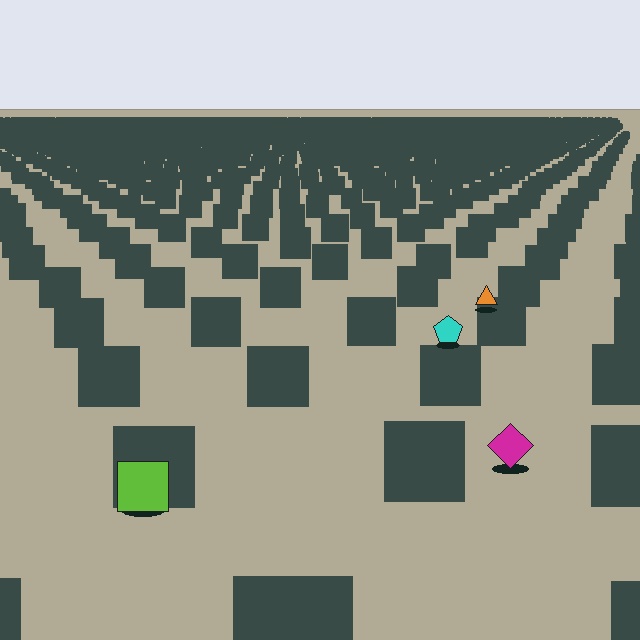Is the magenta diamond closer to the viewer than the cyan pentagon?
Yes. The magenta diamond is closer — you can tell from the texture gradient: the ground texture is coarser near it.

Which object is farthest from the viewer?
The orange triangle is farthest from the viewer. It appears smaller and the ground texture around it is denser.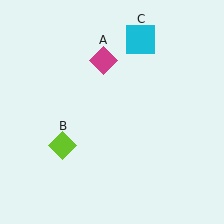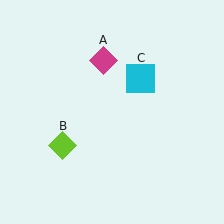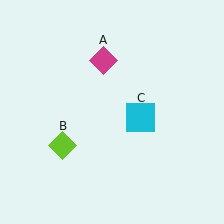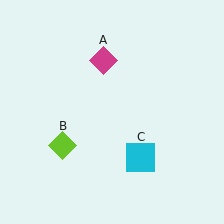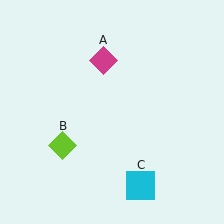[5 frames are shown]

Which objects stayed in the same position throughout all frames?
Magenta diamond (object A) and lime diamond (object B) remained stationary.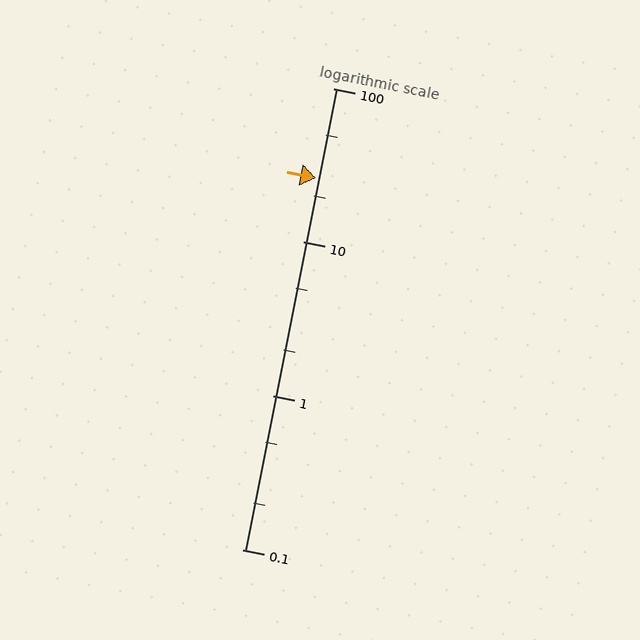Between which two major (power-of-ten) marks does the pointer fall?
The pointer is between 10 and 100.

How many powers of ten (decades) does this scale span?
The scale spans 3 decades, from 0.1 to 100.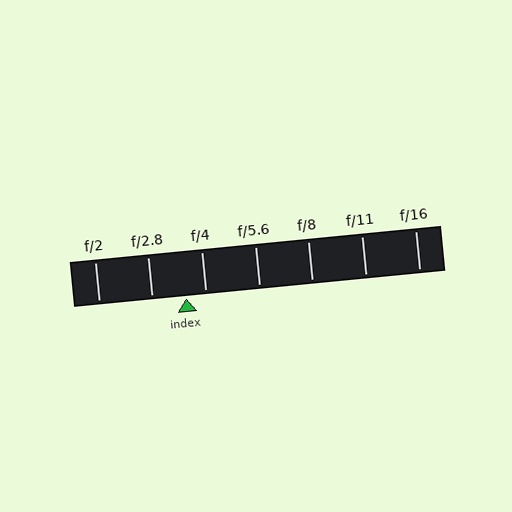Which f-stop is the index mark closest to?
The index mark is closest to f/4.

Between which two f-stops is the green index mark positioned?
The index mark is between f/2.8 and f/4.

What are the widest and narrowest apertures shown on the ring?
The widest aperture shown is f/2 and the narrowest is f/16.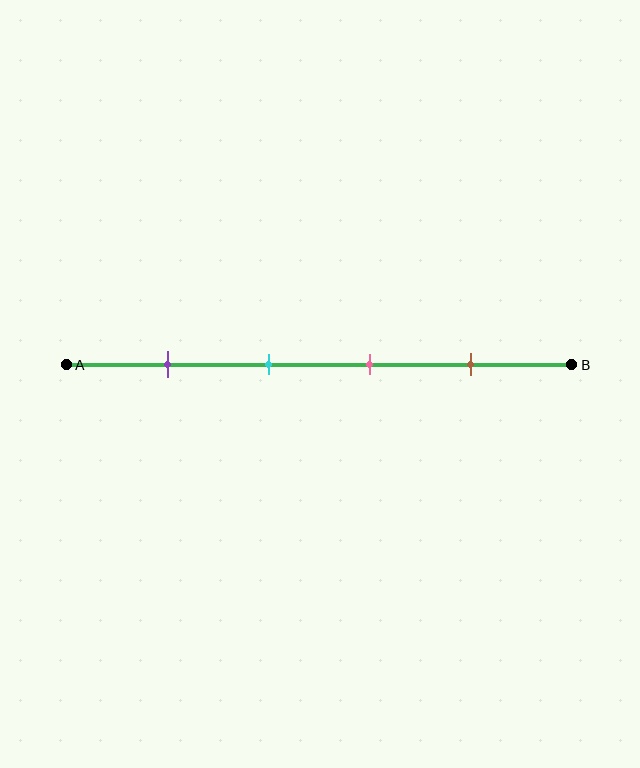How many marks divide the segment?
There are 4 marks dividing the segment.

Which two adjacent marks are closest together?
The cyan and pink marks are the closest adjacent pair.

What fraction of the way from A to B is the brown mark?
The brown mark is approximately 80% (0.8) of the way from A to B.